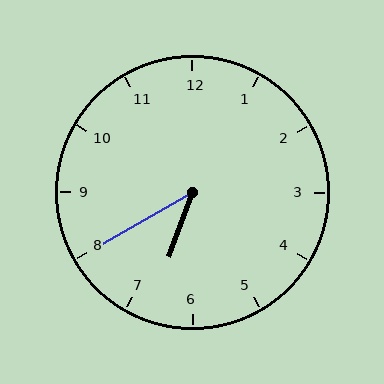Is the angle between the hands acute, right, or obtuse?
It is acute.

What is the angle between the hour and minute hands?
Approximately 40 degrees.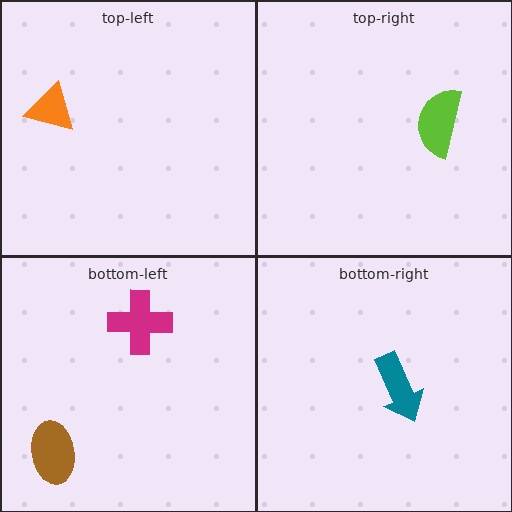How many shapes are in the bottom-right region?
1.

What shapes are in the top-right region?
The lime semicircle.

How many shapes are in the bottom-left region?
2.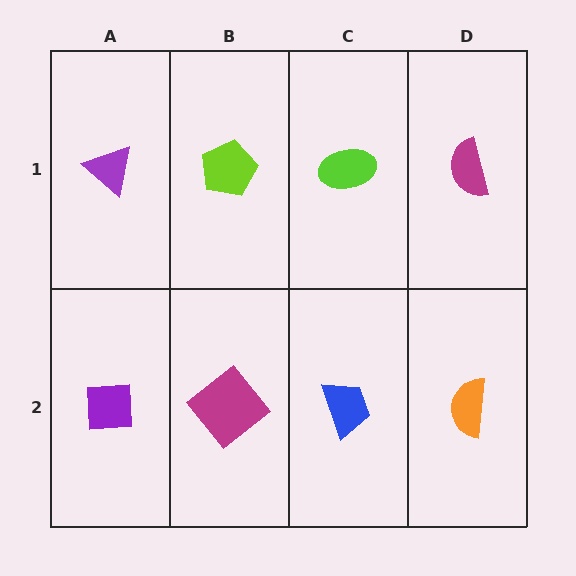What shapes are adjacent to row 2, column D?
A magenta semicircle (row 1, column D), a blue trapezoid (row 2, column C).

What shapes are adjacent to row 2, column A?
A purple triangle (row 1, column A), a magenta diamond (row 2, column B).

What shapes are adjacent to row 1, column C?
A blue trapezoid (row 2, column C), a lime pentagon (row 1, column B), a magenta semicircle (row 1, column D).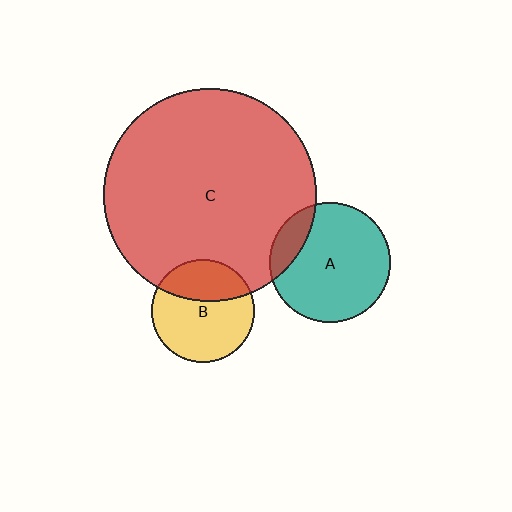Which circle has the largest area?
Circle C (red).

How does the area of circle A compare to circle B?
Approximately 1.4 times.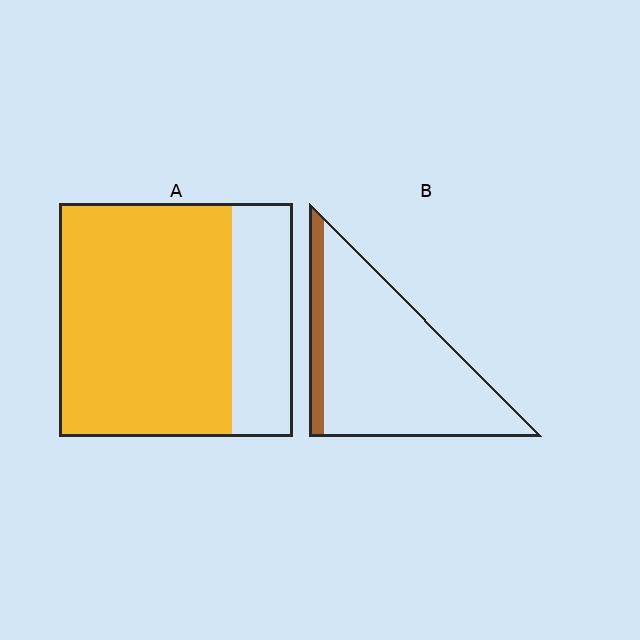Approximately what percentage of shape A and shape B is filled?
A is approximately 75% and B is approximately 10%.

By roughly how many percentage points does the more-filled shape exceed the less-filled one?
By roughly 60 percentage points (A over B).